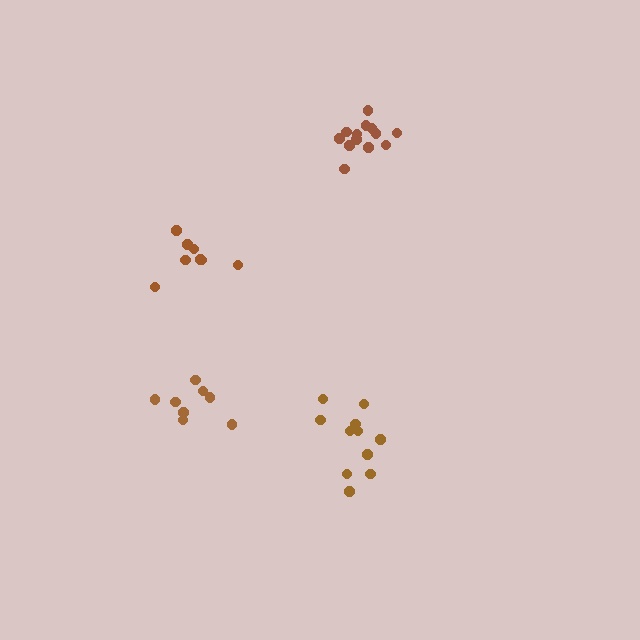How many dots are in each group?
Group 1: 8 dots, Group 2: 8 dots, Group 3: 11 dots, Group 4: 13 dots (40 total).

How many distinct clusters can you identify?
There are 4 distinct clusters.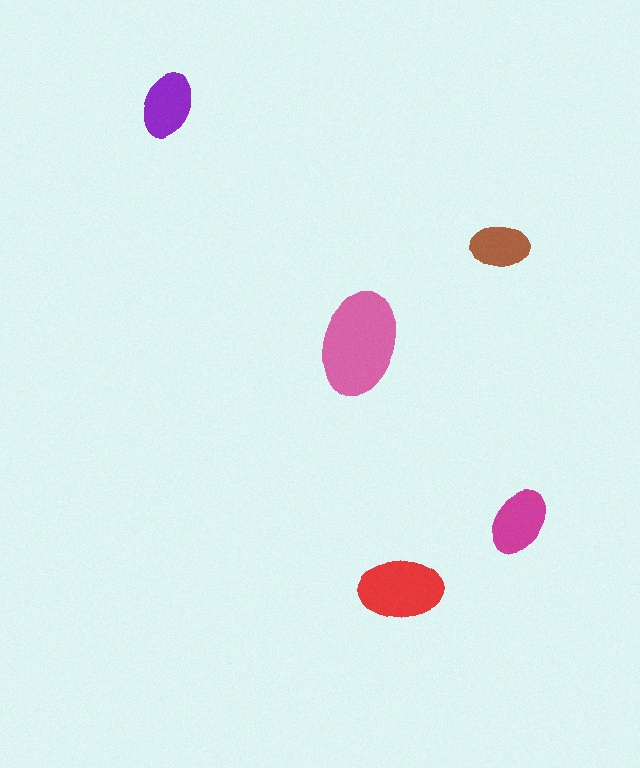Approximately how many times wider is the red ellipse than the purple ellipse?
About 1.5 times wider.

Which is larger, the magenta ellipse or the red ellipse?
The red one.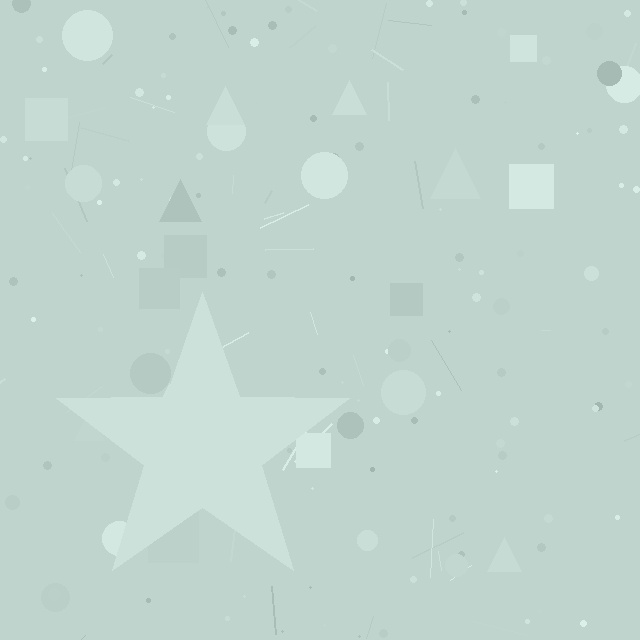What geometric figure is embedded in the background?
A star is embedded in the background.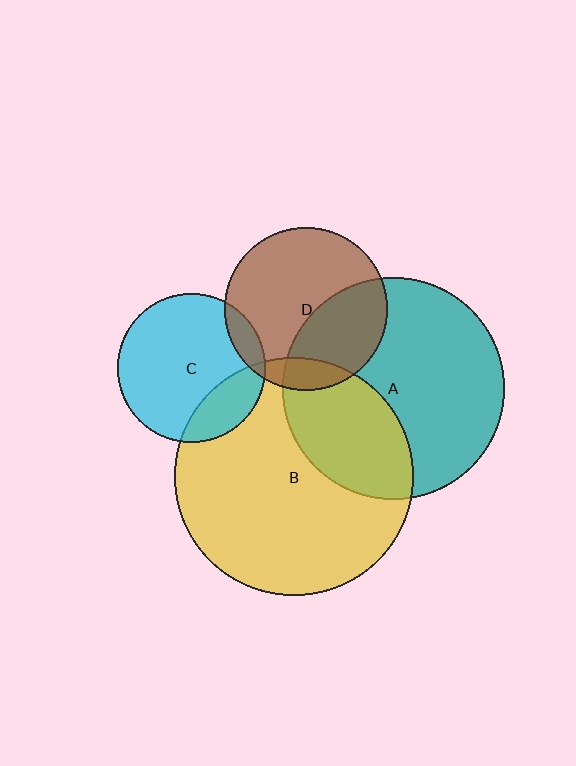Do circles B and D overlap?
Yes.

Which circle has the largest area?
Circle B (yellow).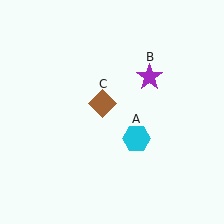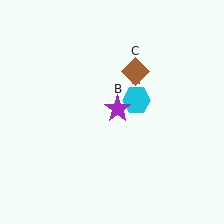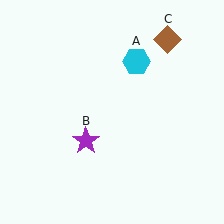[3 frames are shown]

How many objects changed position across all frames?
3 objects changed position: cyan hexagon (object A), purple star (object B), brown diamond (object C).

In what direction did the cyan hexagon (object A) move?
The cyan hexagon (object A) moved up.